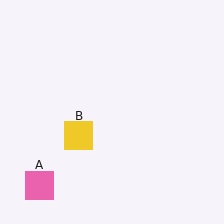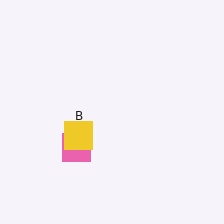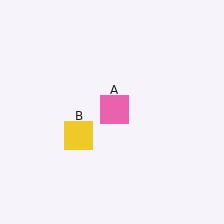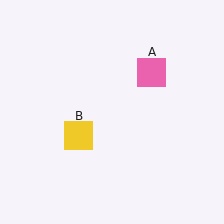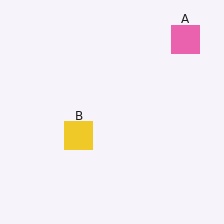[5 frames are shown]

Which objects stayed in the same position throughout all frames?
Yellow square (object B) remained stationary.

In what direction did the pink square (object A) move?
The pink square (object A) moved up and to the right.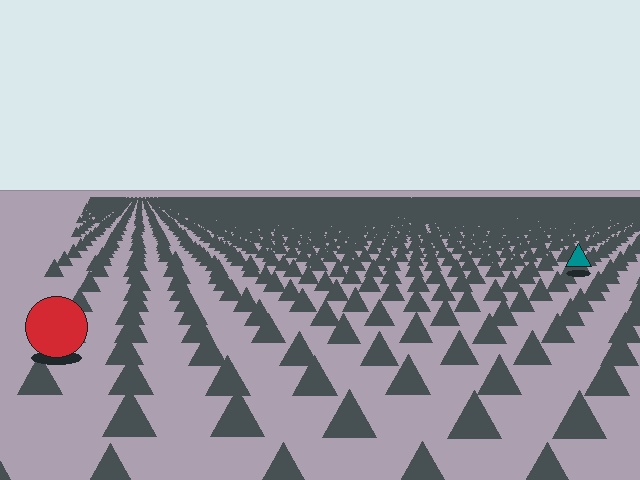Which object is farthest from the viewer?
The teal triangle is farthest from the viewer. It appears smaller and the ground texture around it is denser.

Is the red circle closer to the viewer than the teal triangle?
Yes. The red circle is closer — you can tell from the texture gradient: the ground texture is coarser near it.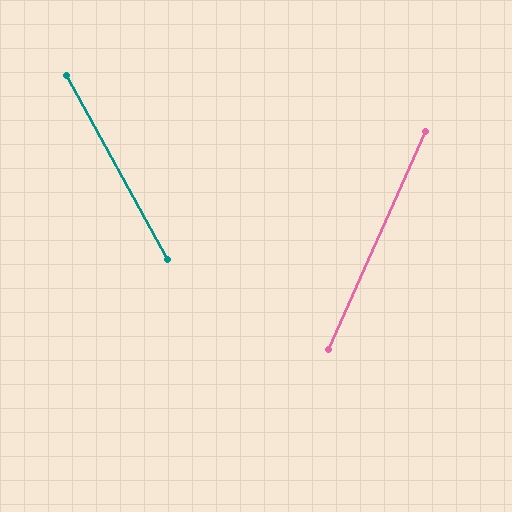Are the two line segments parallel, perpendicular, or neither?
Neither parallel nor perpendicular — they differ by about 53°.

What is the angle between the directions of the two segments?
Approximately 53 degrees.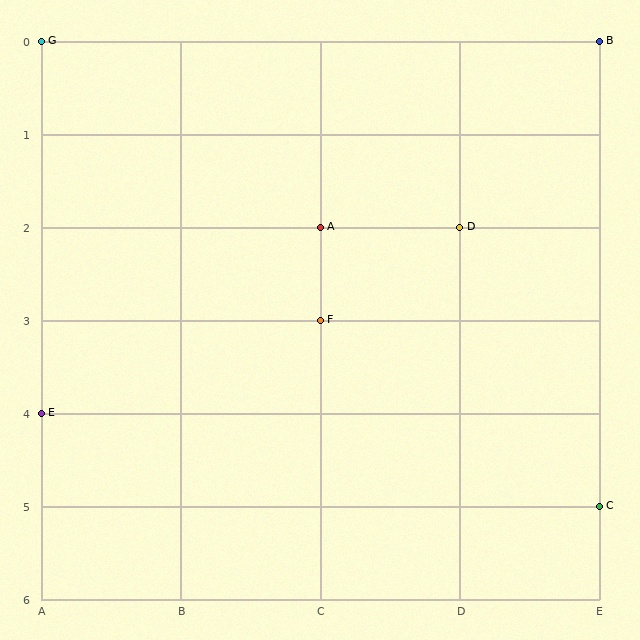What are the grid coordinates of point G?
Point G is at grid coordinates (A, 0).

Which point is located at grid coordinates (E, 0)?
Point B is at (E, 0).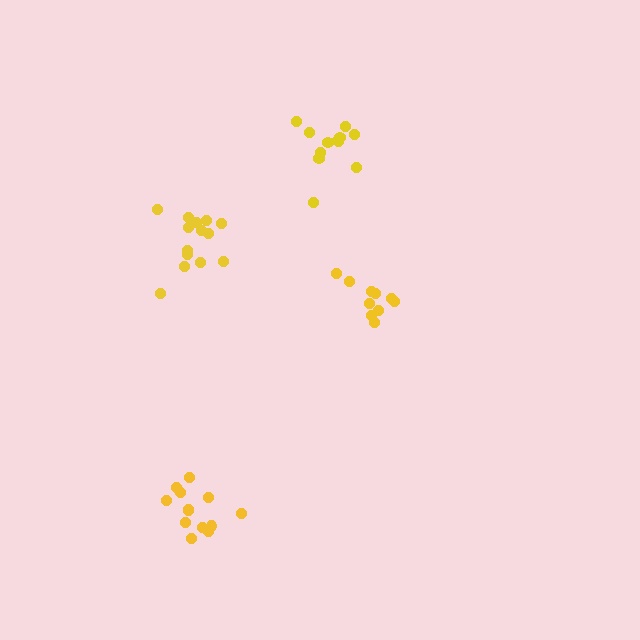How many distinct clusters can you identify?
There are 4 distinct clusters.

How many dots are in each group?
Group 1: 14 dots, Group 2: 13 dots, Group 3: 10 dots, Group 4: 12 dots (49 total).